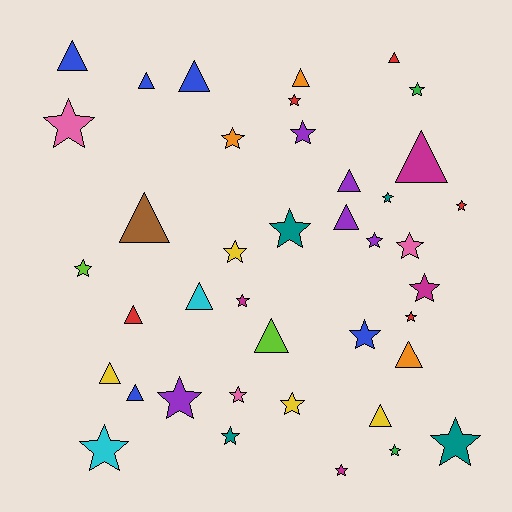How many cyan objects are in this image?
There are 2 cyan objects.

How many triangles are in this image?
There are 16 triangles.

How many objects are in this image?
There are 40 objects.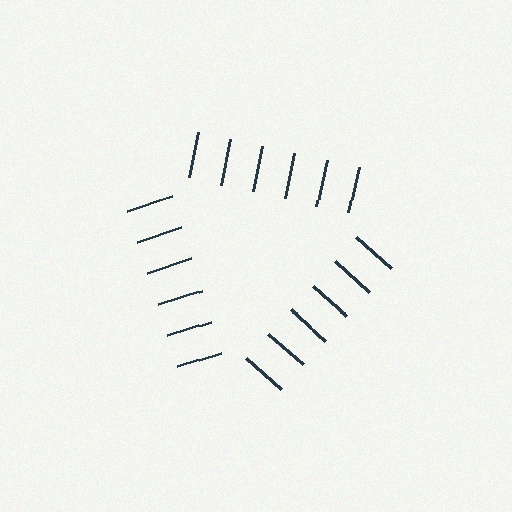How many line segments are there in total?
18 — 6 along each of the 3 edges.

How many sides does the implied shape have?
3 sides — the line-ends trace a triangle.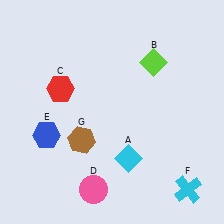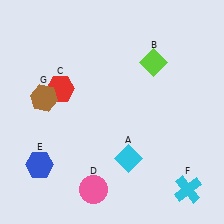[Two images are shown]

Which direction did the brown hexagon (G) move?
The brown hexagon (G) moved up.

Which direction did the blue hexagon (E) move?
The blue hexagon (E) moved down.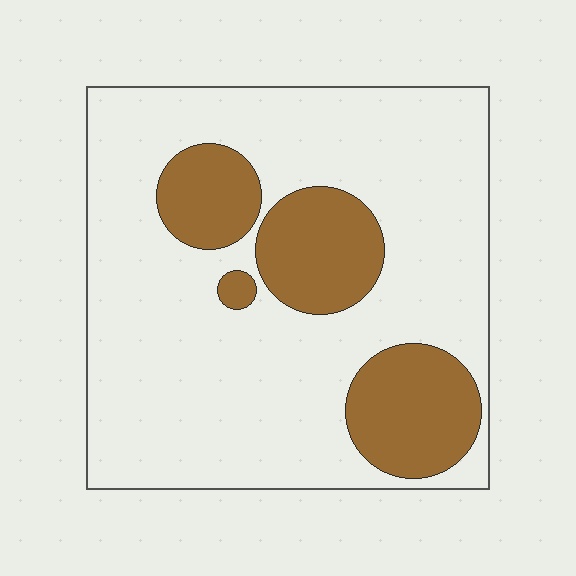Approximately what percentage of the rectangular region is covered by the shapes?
Approximately 25%.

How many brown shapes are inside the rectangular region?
4.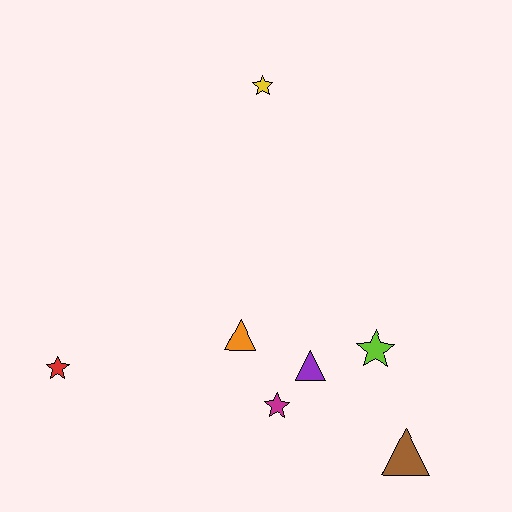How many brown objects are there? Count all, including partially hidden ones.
There is 1 brown object.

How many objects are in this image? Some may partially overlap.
There are 7 objects.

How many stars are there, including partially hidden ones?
There are 4 stars.